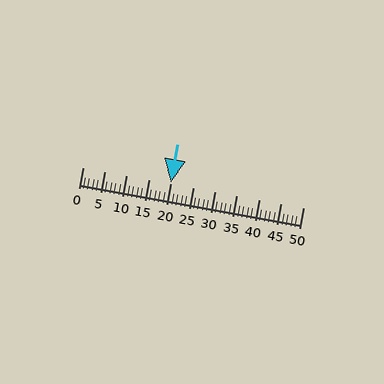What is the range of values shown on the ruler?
The ruler shows values from 0 to 50.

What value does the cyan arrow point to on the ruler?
The cyan arrow points to approximately 20.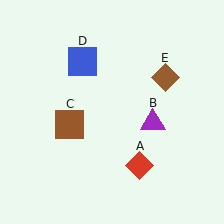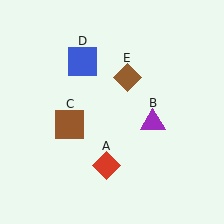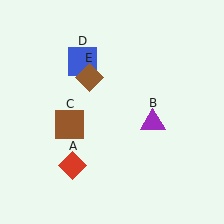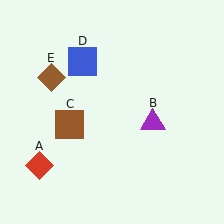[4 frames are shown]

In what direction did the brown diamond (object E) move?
The brown diamond (object E) moved left.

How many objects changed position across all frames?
2 objects changed position: red diamond (object A), brown diamond (object E).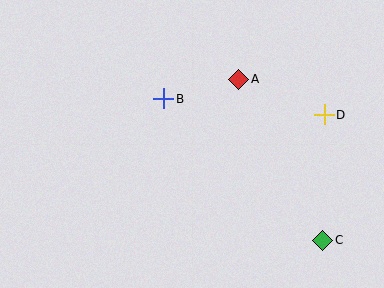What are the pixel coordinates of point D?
Point D is at (324, 115).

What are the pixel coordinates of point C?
Point C is at (323, 240).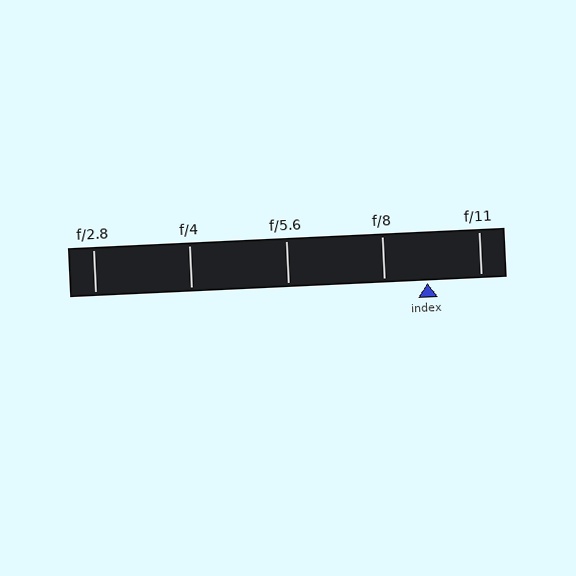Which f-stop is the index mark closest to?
The index mark is closest to f/8.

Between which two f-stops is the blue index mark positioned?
The index mark is between f/8 and f/11.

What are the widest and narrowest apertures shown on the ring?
The widest aperture shown is f/2.8 and the narrowest is f/11.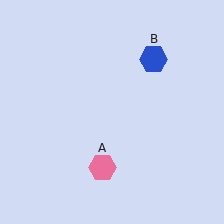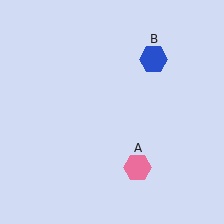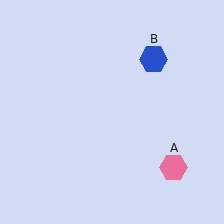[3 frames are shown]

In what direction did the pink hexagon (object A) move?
The pink hexagon (object A) moved right.